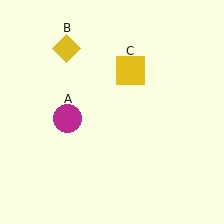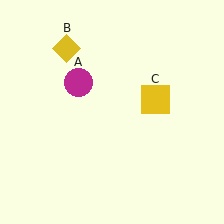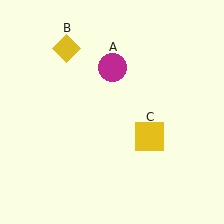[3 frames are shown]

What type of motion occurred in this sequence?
The magenta circle (object A), yellow square (object C) rotated clockwise around the center of the scene.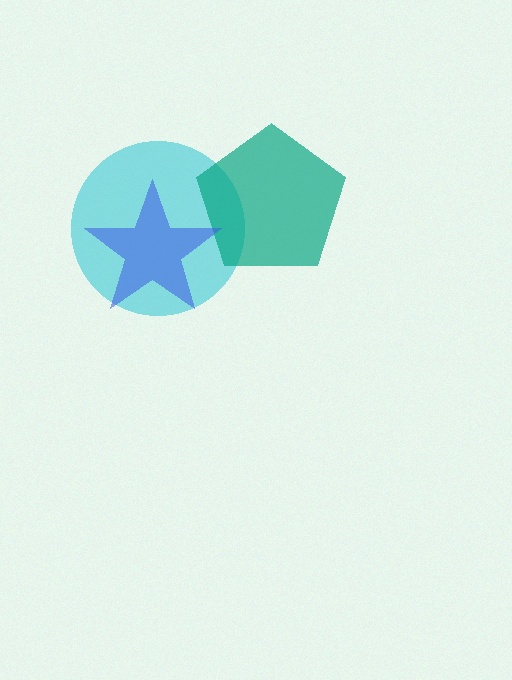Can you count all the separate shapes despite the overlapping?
Yes, there are 3 separate shapes.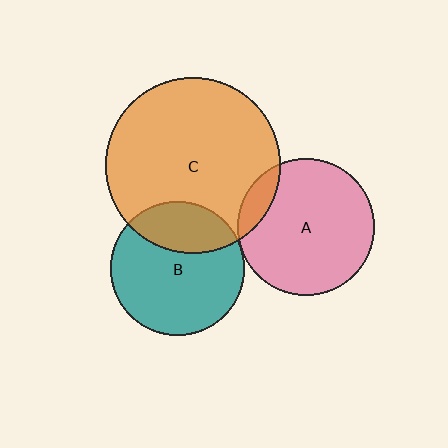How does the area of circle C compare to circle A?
Approximately 1.6 times.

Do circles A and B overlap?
Yes.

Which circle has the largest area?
Circle C (orange).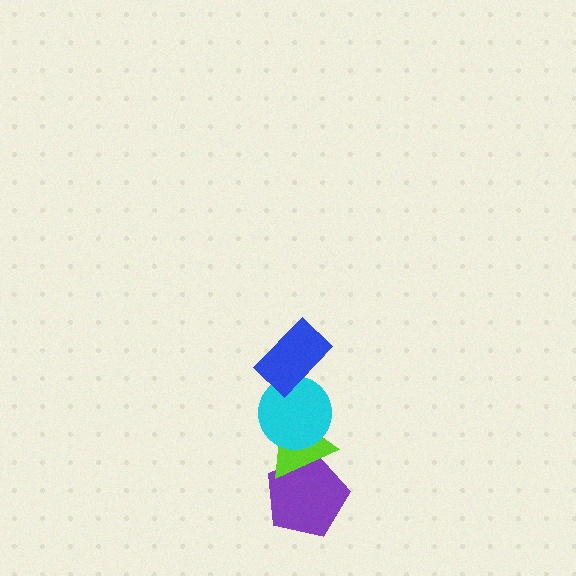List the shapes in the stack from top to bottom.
From top to bottom: the blue rectangle, the cyan circle, the lime triangle, the purple pentagon.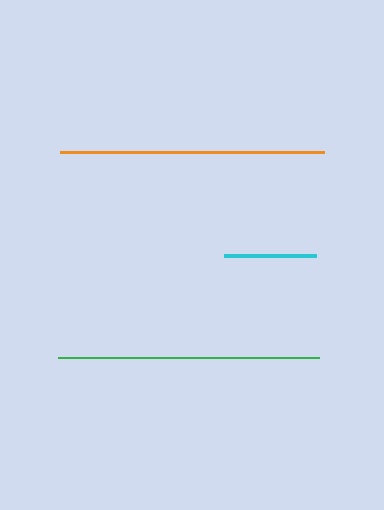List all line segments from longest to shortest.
From longest to shortest: orange, green, cyan.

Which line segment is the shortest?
The cyan line is the shortest at approximately 93 pixels.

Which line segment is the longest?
The orange line is the longest at approximately 265 pixels.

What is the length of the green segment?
The green segment is approximately 261 pixels long.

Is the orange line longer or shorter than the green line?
The orange line is longer than the green line.